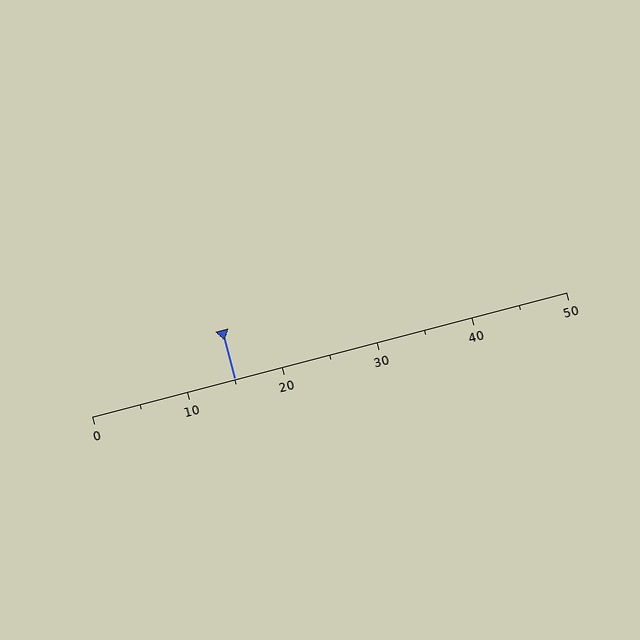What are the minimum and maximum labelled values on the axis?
The axis runs from 0 to 50.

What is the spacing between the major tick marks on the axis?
The major ticks are spaced 10 apart.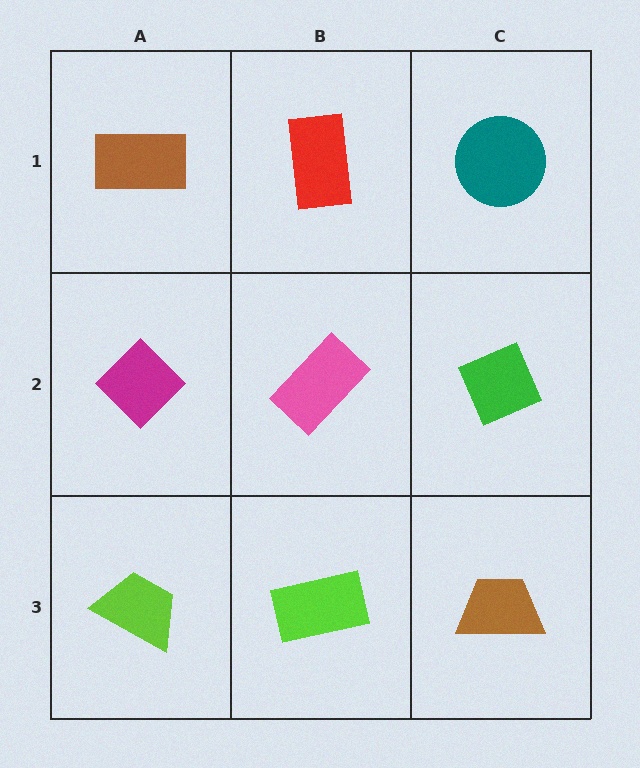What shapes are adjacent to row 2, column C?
A teal circle (row 1, column C), a brown trapezoid (row 3, column C), a pink rectangle (row 2, column B).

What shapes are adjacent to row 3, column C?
A green diamond (row 2, column C), a lime rectangle (row 3, column B).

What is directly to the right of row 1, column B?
A teal circle.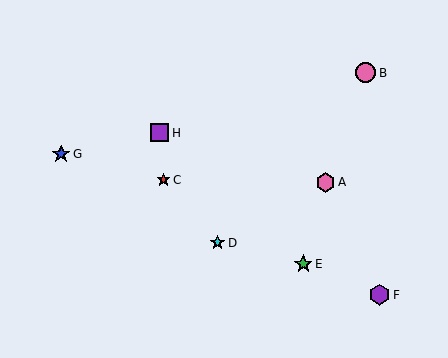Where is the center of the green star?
The center of the green star is at (303, 264).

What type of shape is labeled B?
Shape B is a pink circle.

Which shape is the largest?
The purple hexagon (labeled F) is the largest.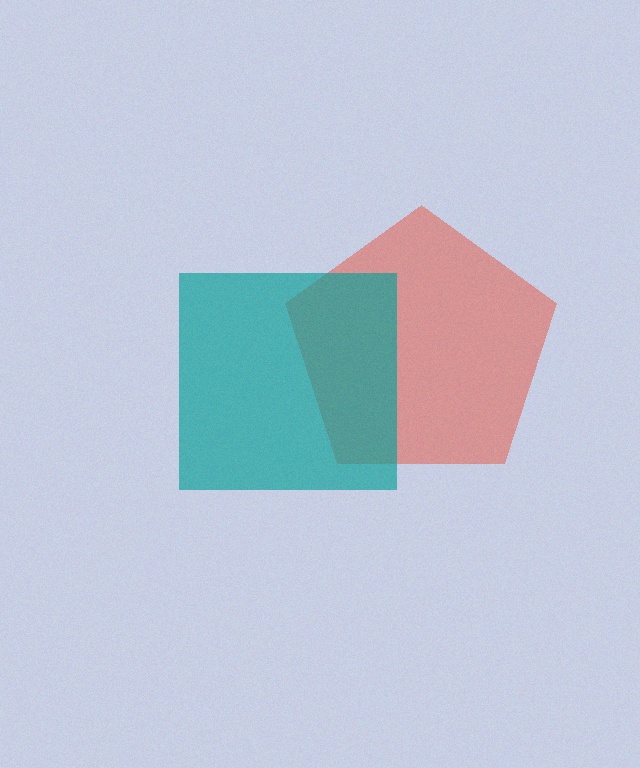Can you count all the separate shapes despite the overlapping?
Yes, there are 2 separate shapes.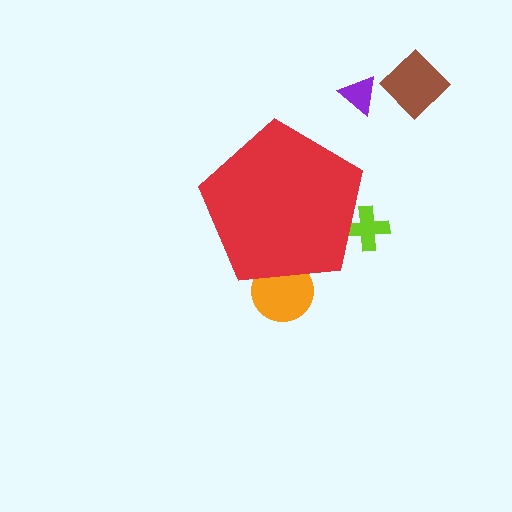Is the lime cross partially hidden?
Yes, the lime cross is partially hidden behind the red pentagon.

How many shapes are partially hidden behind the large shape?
2 shapes are partially hidden.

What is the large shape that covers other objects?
A red pentagon.